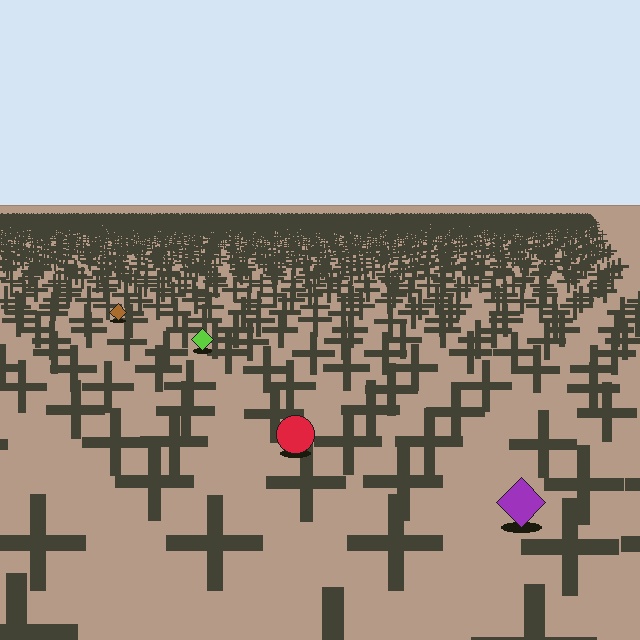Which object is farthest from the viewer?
The brown diamond is farthest from the viewer. It appears smaller and the ground texture around it is denser.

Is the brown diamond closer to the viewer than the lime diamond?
No. The lime diamond is closer — you can tell from the texture gradient: the ground texture is coarser near it.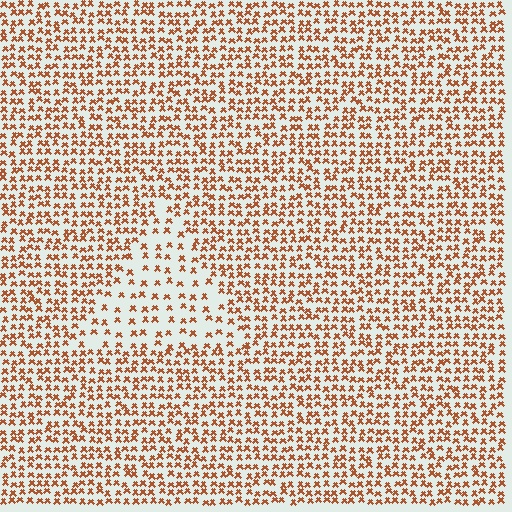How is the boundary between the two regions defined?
The boundary is defined by a change in element density (approximately 2.1x ratio). All elements are the same color, size, and shape.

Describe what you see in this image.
The image contains small brown elements arranged at two different densities. A triangle-shaped region is visible where the elements are less densely packed than the surrounding area.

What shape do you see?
I see a triangle.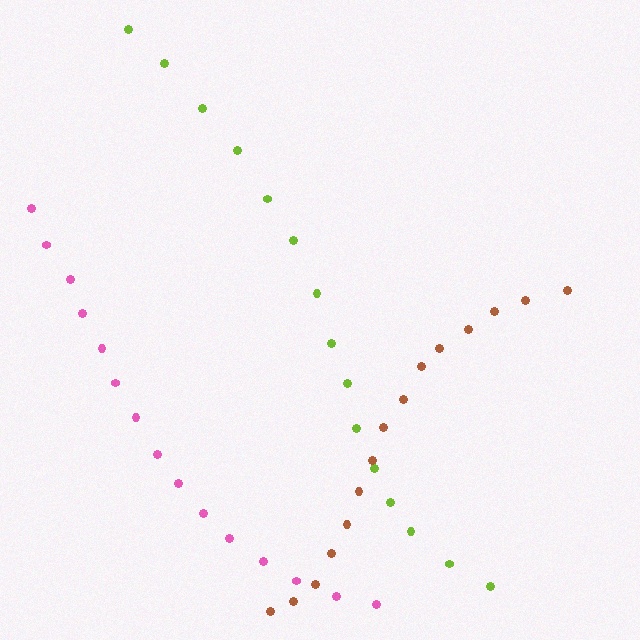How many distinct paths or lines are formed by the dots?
There are 3 distinct paths.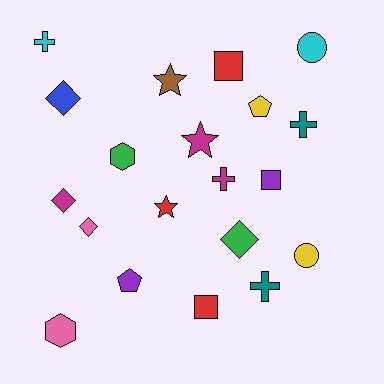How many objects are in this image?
There are 20 objects.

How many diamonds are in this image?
There are 4 diamonds.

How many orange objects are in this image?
There are no orange objects.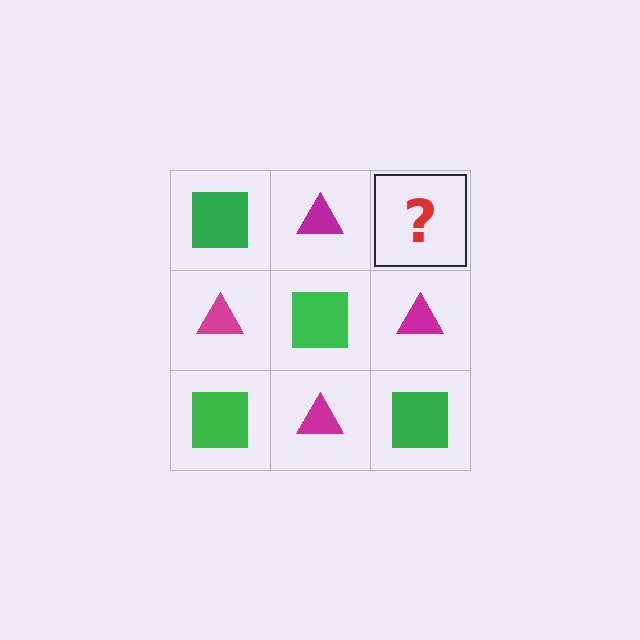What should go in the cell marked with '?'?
The missing cell should contain a green square.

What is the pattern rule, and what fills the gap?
The rule is that it alternates green square and magenta triangle in a checkerboard pattern. The gap should be filled with a green square.